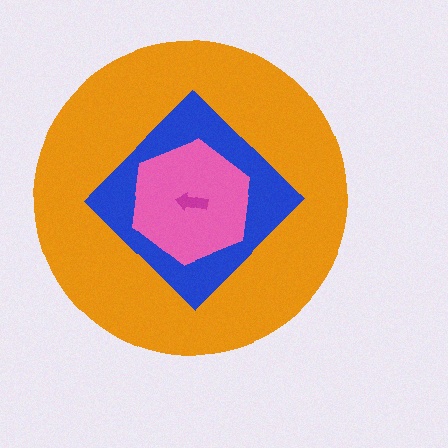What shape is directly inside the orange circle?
The blue diamond.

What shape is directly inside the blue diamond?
The pink hexagon.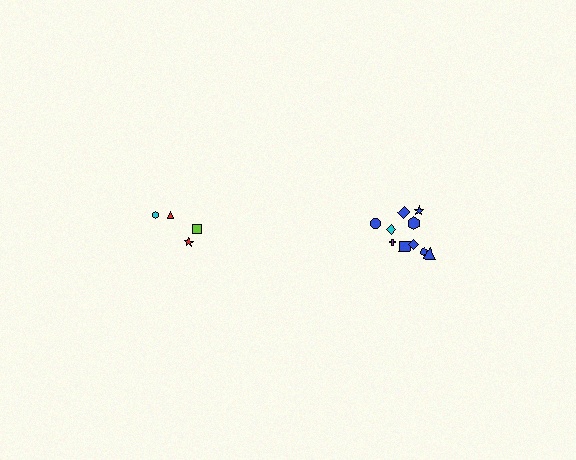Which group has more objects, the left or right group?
The right group.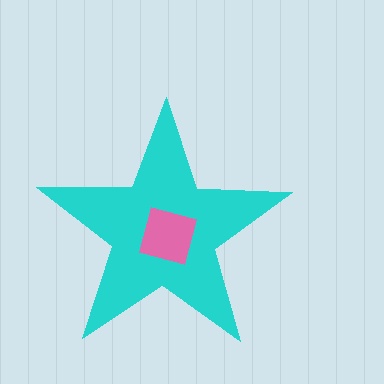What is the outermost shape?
The cyan star.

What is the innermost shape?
The pink square.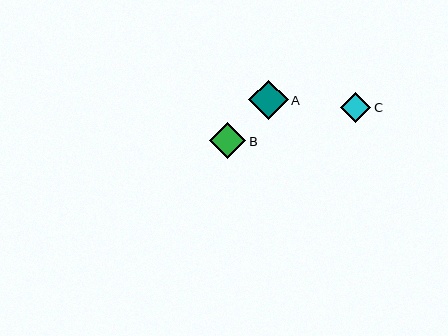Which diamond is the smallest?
Diamond C is the smallest with a size of approximately 30 pixels.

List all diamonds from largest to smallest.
From largest to smallest: A, B, C.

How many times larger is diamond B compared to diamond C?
Diamond B is approximately 1.2 times the size of diamond C.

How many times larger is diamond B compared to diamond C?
Diamond B is approximately 1.2 times the size of diamond C.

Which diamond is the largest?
Diamond A is the largest with a size of approximately 39 pixels.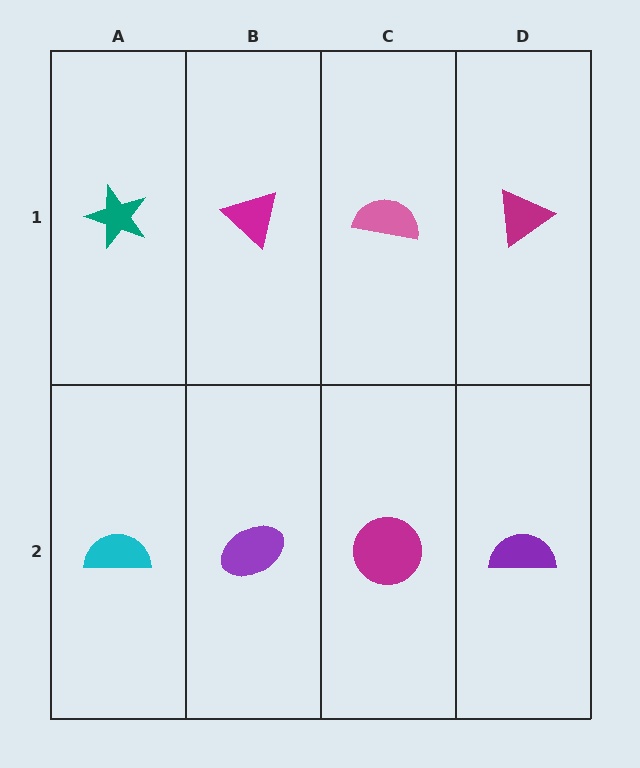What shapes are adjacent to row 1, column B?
A purple ellipse (row 2, column B), a teal star (row 1, column A), a pink semicircle (row 1, column C).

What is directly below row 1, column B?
A purple ellipse.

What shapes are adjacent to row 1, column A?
A cyan semicircle (row 2, column A), a magenta triangle (row 1, column B).